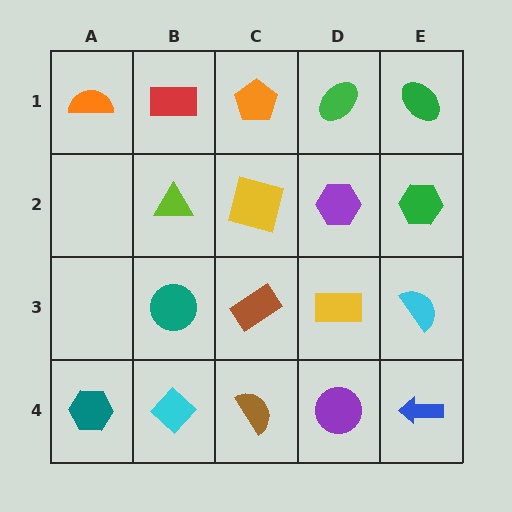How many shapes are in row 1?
5 shapes.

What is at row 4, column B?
A cyan diamond.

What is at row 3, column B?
A teal circle.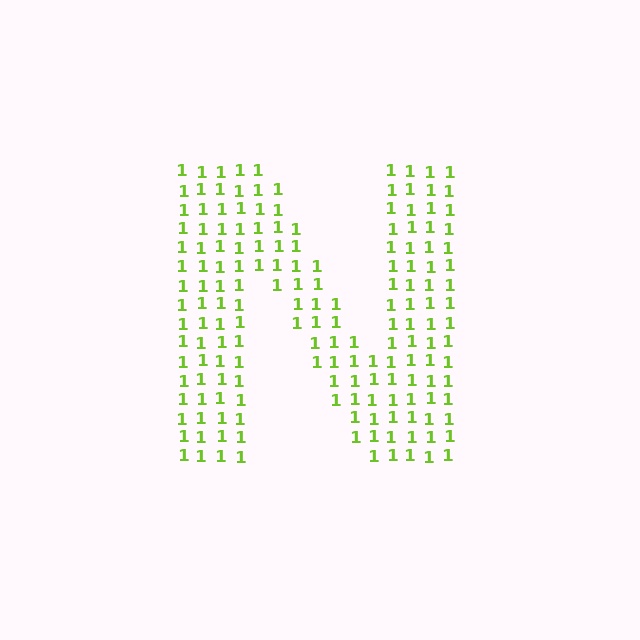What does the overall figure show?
The overall figure shows the letter N.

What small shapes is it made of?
It is made of small digit 1's.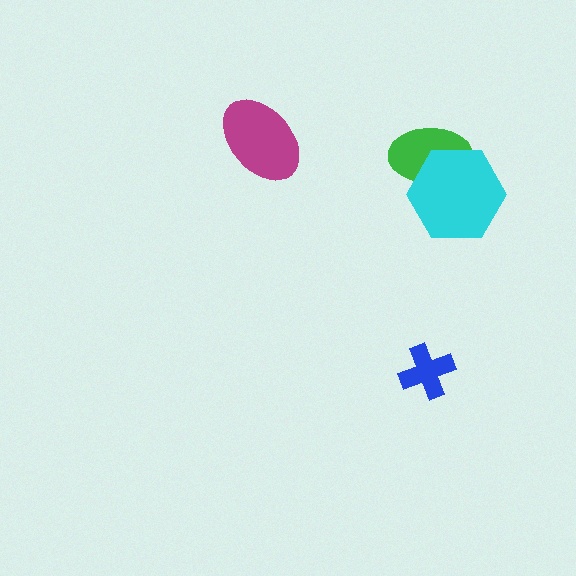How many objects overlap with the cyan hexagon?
1 object overlaps with the cyan hexagon.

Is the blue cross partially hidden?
No, no other shape covers it.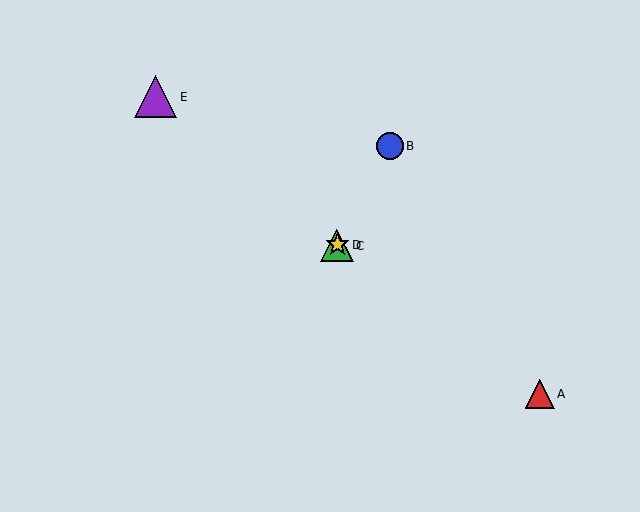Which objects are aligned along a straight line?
Objects B, C, D are aligned along a straight line.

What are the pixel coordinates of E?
Object E is at (155, 97).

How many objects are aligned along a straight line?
3 objects (B, C, D) are aligned along a straight line.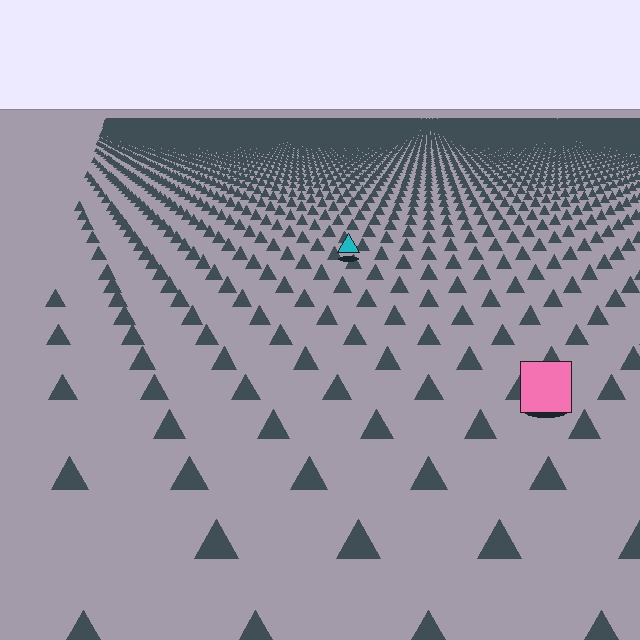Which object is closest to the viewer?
The pink square is closest. The texture marks near it are larger and more spread out.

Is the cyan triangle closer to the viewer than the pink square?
No. The pink square is closer — you can tell from the texture gradient: the ground texture is coarser near it.